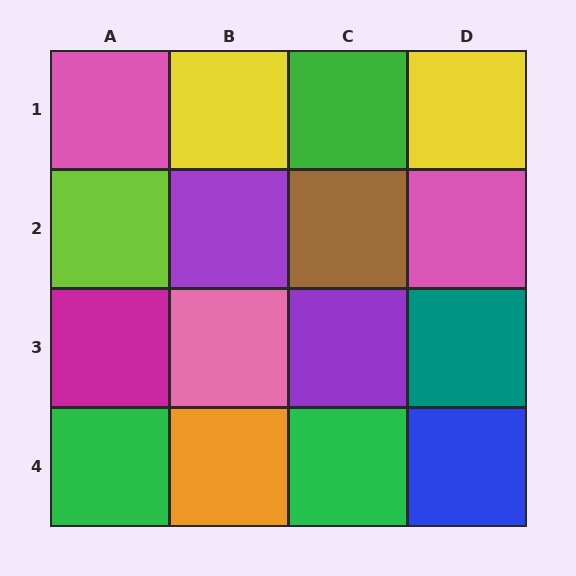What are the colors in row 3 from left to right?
Magenta, pink, purple, teal.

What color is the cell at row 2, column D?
Pink.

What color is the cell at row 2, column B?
Purple.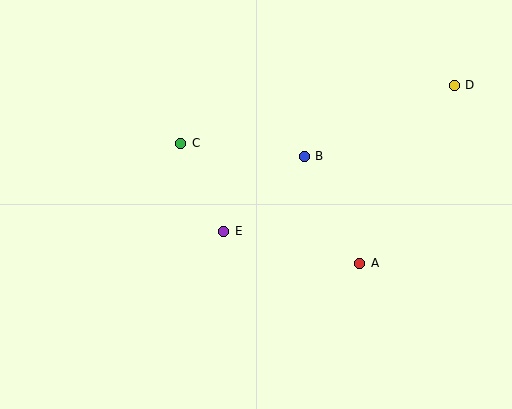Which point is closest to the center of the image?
Point E at (224, 231) is closest to the center.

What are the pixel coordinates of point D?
Point D is at (454, 85).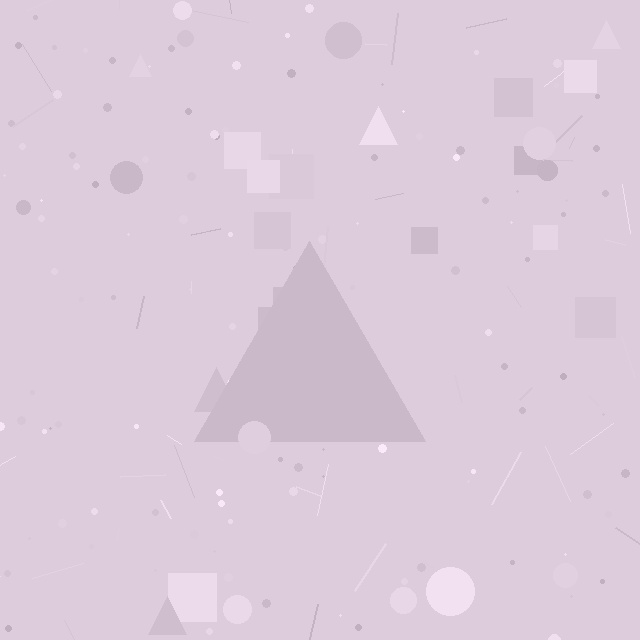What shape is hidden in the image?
A triangle is hidden in the image.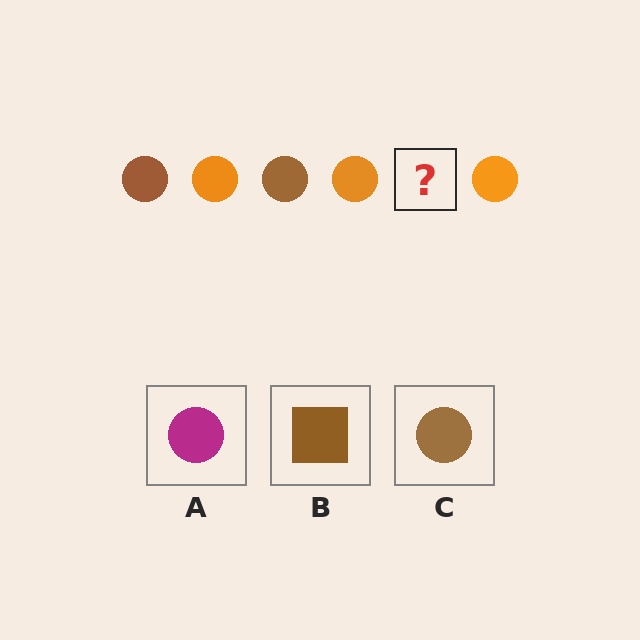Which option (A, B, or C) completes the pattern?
C.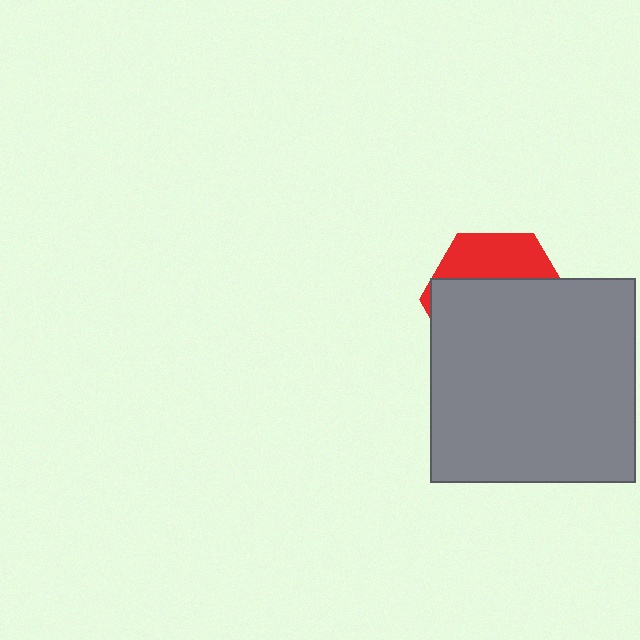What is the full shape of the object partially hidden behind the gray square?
The partially hidden object is a red hexagon.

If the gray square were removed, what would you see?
You would see the complete red hexagon.